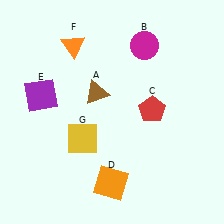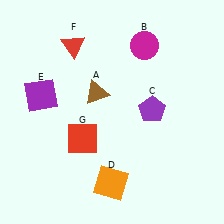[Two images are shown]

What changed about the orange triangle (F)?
In Image 1, F is orange. In Image 2, it changed to red.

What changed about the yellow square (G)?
In Image 1, G is yellow. In Image 2, it changed to red.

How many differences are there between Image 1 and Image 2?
There are 3 differences between the two images.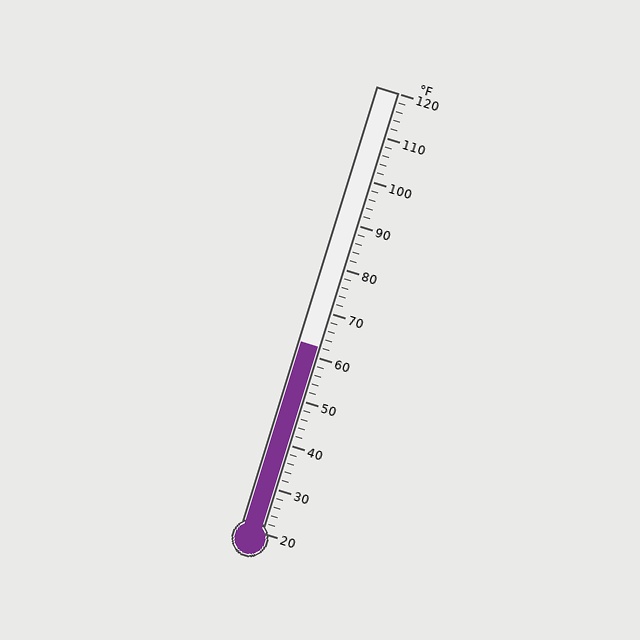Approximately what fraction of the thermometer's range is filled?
The thermometer is filled to approximately 40% of its range.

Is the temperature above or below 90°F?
The temperature is below 90°F.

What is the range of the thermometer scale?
The thermometer scale ranges from 20°F to 120°F.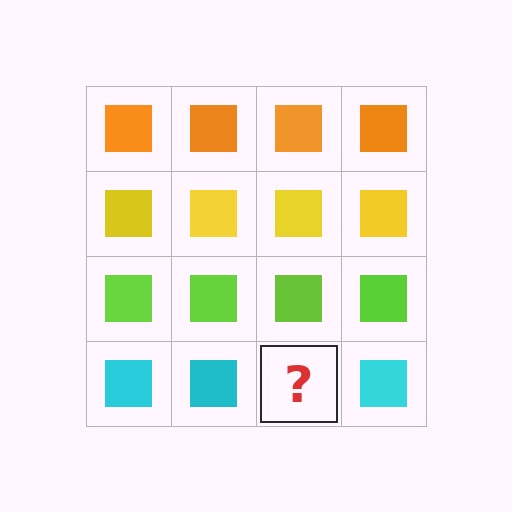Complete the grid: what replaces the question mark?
The question mark should be replaced with a cyan square.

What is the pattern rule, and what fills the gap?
The rule is that each row has a consistent color. The gap should be filled with a cyan square.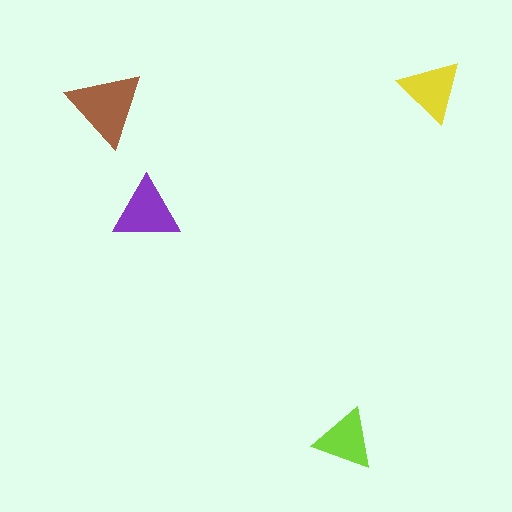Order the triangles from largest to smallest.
the brown one, the purple one, the yellow one, the lime one.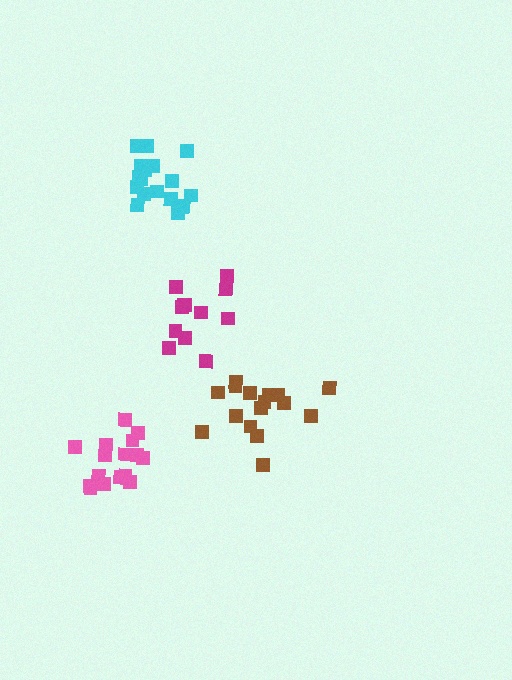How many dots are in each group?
Group 1: 12 dots, Group 2: 18 dots, Group 3: 16 dots, Group 4: 16 dots (62 total).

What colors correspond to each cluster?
The clusters are colored: magenta, cyan, pink, brown.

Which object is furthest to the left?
The pink cluster is leftmost.